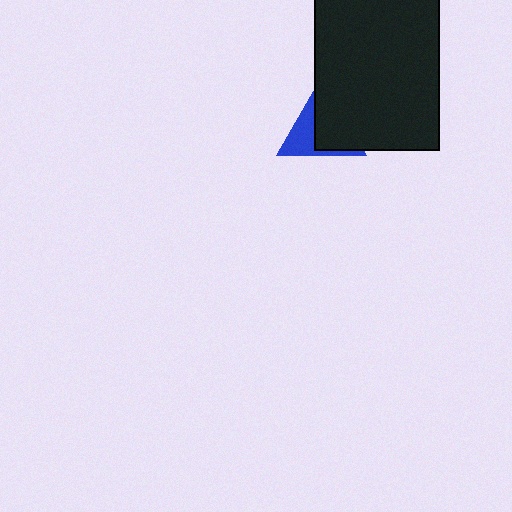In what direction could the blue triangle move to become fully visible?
The blue triangle could move left. That would shift it out from behind the black rectangle entirely.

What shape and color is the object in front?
The object in front is a black rectangle.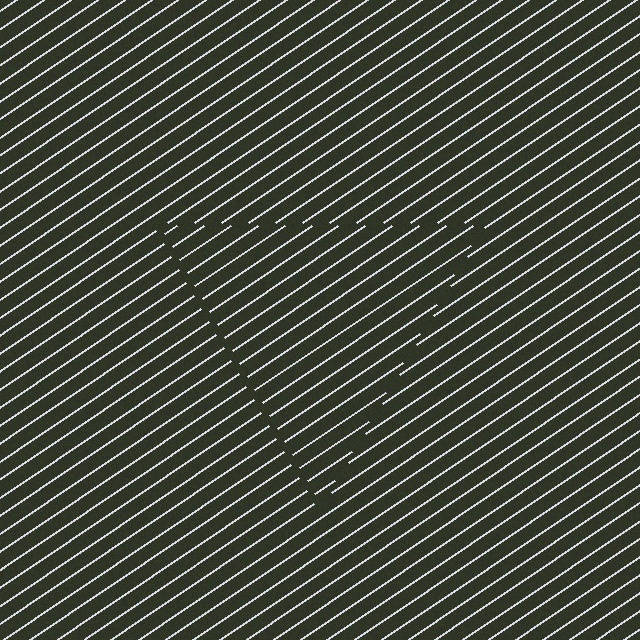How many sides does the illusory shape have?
3 sides — the line-ends trace a triangle.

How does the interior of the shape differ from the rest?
The interior of the shape contains the same grating, shifted by half a period — the contour is defined by the phase discontinuity where line-ends from the inner and outer gratings abut.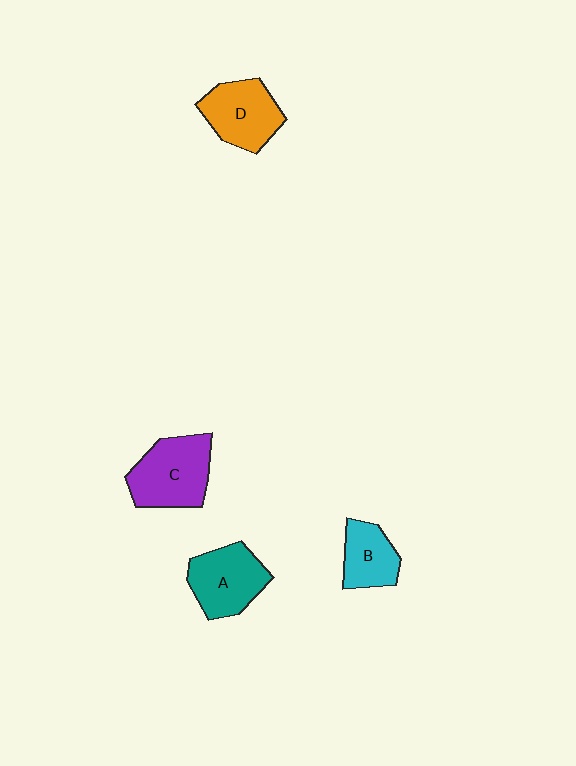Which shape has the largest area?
Shape C (purple).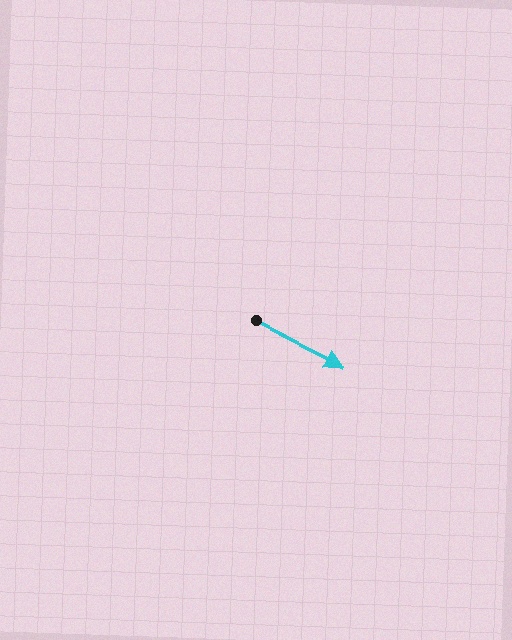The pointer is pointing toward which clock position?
Roughly 4 o'clock.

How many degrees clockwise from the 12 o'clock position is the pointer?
Approximately 117 degrees.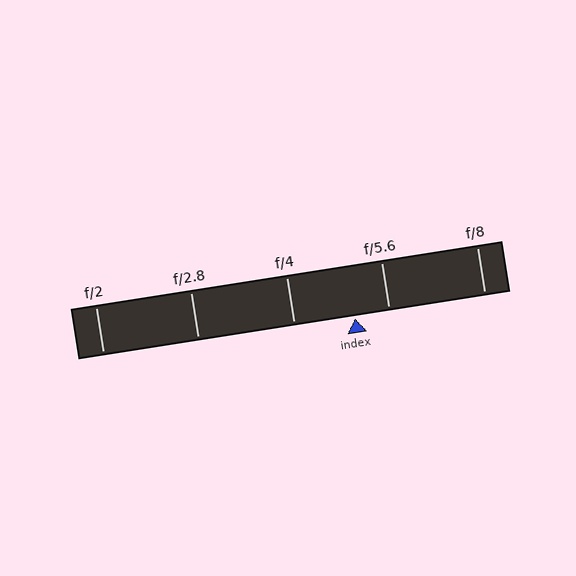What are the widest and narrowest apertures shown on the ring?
The widest aperture shown is f/2 and the narrowest is f/8.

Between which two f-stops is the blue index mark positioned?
The index mark is between f/4 and f/5.6.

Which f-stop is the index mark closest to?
The index mark is closest to f/5.6.